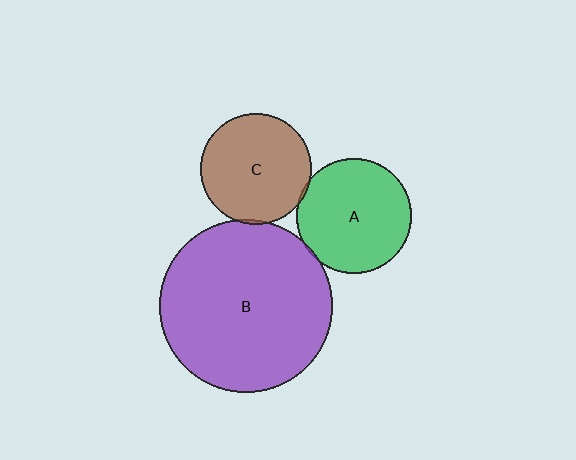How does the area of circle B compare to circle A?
Approximately 2.2 times.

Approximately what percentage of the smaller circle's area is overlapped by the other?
Approximately 5%.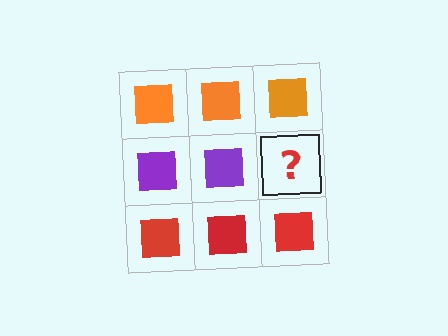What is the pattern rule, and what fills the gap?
The rule is that each row has a consistent color. The gap should be filled with a purple square.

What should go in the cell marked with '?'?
The missing cell should contain a purple square.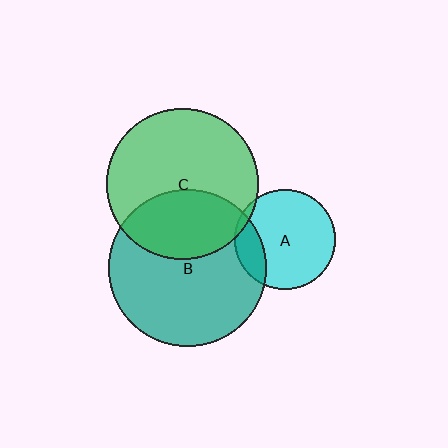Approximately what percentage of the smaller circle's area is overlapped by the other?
Approximately 20%.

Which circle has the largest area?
Circle B (teal).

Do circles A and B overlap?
Yes.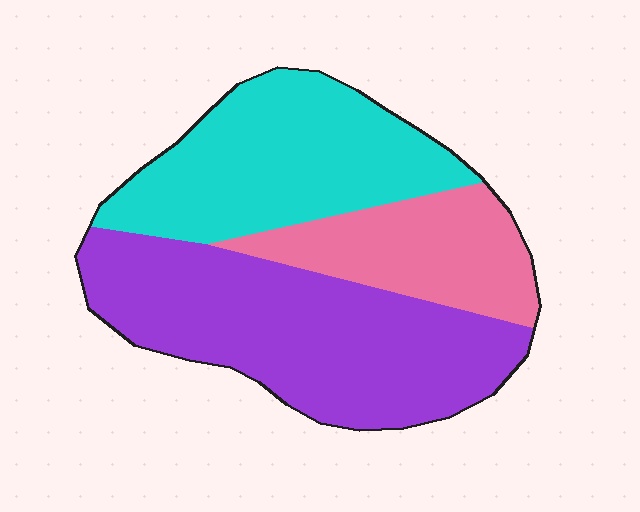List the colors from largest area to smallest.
From largest to smallest: purple, cyan, pink.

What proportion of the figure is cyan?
Cyan covers 34% of the figure.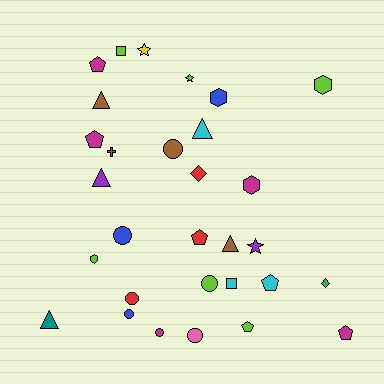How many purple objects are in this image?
There are 2 purple objects.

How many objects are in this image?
There are 30 objects.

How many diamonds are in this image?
There are 2 diamonds.